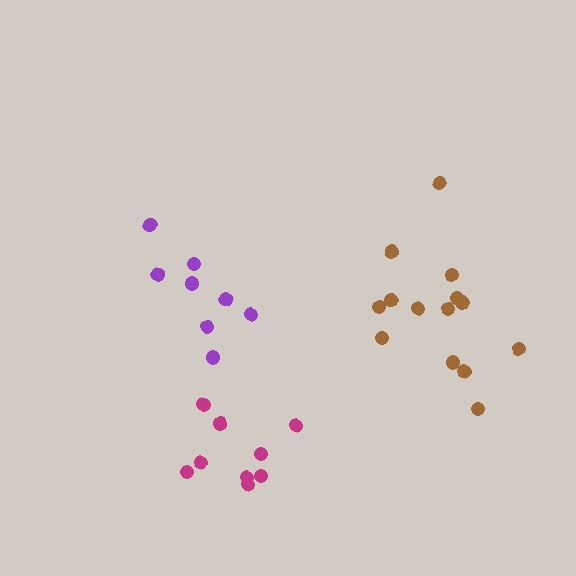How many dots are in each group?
Group 1: 8 dots, Group 2: 9 dots, Group 3: 14 dots (31 total).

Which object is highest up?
The purple cluster is topmost.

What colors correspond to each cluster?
The clusters are colored: purple, magenta, brown.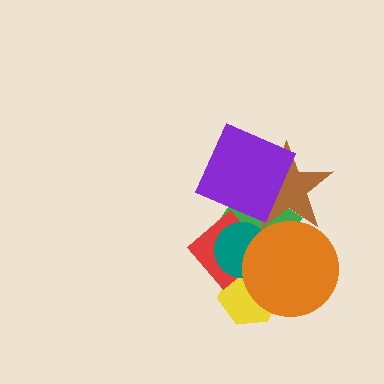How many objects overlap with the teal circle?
4 objects overlap with the teal circle.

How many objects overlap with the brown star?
3 objects overlap with the brown star.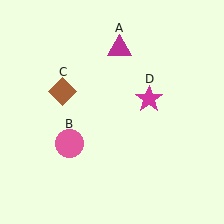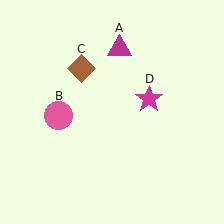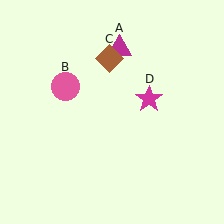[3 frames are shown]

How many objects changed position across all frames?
2 objects changed position: pink circle (object B), brown diamond (object C).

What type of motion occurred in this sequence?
The pink circle (object B), brown diamond (object C) rotated clockwise around the center of the scene.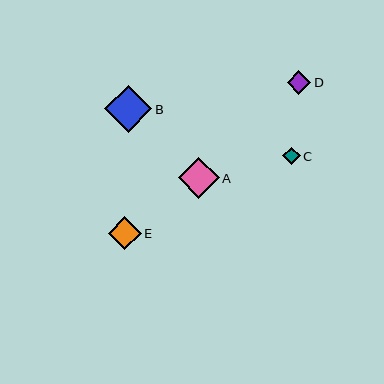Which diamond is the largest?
Diamond B is the largest with a size of approximately 47 pixels.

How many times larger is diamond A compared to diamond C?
Diamond A is approximately 2.3 times the size of diamond C.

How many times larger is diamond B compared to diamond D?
Diamond B is approximately 2.0 times the size of diamond D.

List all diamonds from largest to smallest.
From largest to smallest: B, A, E, D, C.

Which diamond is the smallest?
Diamond C is the smallest with a size of approximately 17 pixels.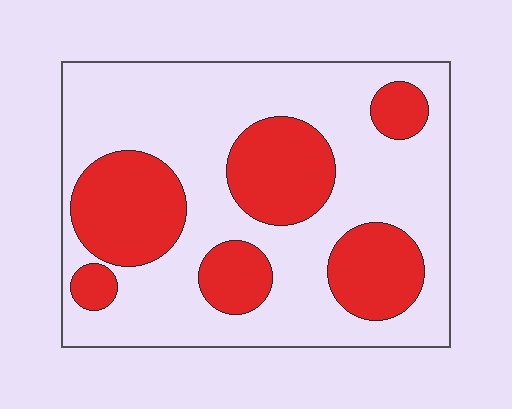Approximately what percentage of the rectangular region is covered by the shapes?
Approximately 35%.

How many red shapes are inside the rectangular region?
6.